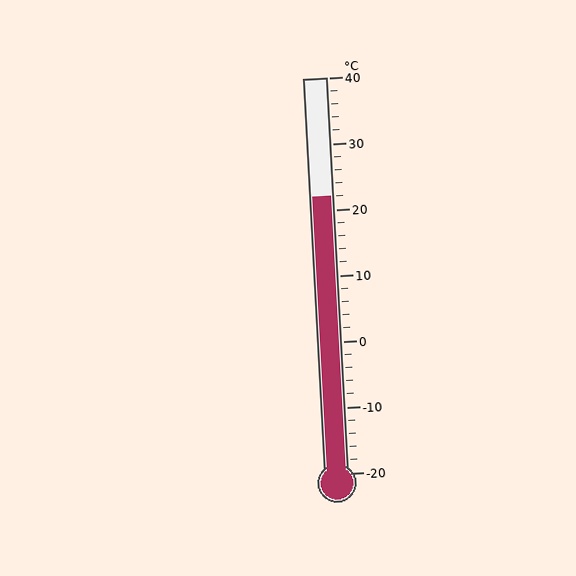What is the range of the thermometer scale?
The thermometer scale ranges from -20°C to 40°C.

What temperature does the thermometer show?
The thermometer shows approximately 22°C.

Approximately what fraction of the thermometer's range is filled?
The thermometer is filled to approximately 70% of its range.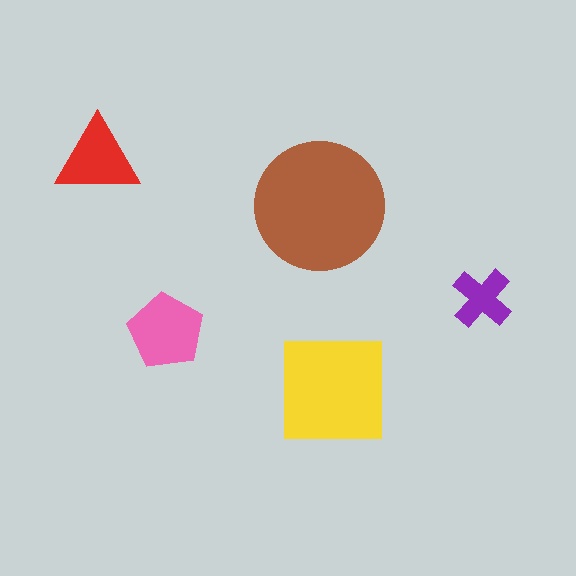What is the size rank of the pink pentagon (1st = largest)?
3rd.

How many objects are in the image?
There are 5 objects in the image.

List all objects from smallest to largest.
The purple cross, the red triangle, the pink pentagon, the yellow square, the brown circle.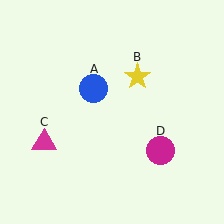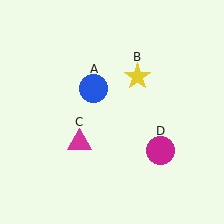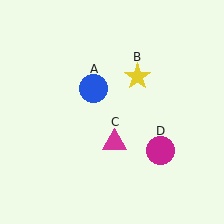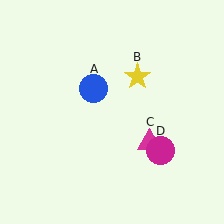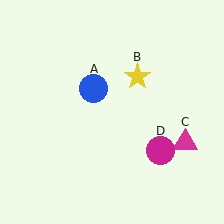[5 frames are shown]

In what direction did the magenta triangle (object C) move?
The magenta triangle (object C) moved right.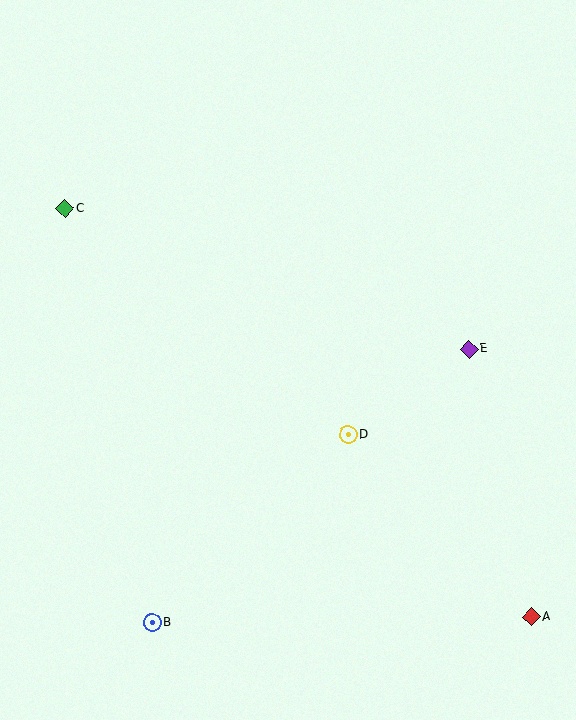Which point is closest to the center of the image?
Point D at (348, 435) is closest to the center.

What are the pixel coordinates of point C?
Point C is at (65, 208).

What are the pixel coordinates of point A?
Point A is at (532, 617).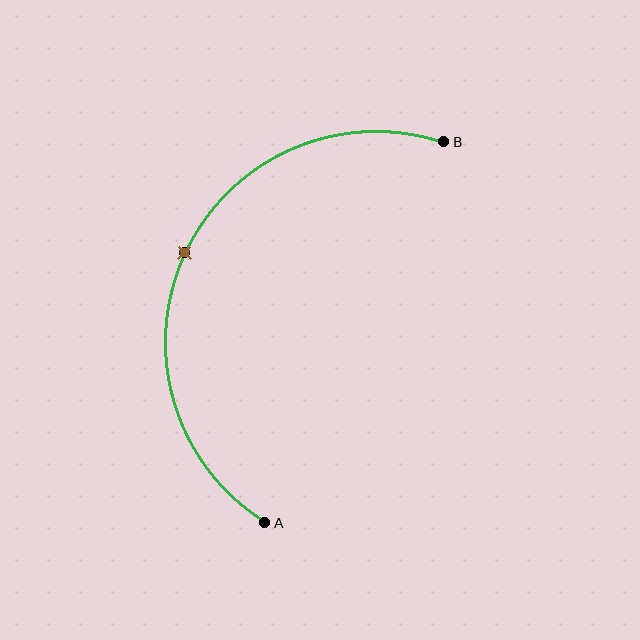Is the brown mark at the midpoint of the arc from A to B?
Yes. The brown mark lies on the arc at equal arc-length from both A and B — it is the arc midpoint.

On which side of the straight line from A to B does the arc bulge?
The arc bulges to the left of the straight line connecting A and B.